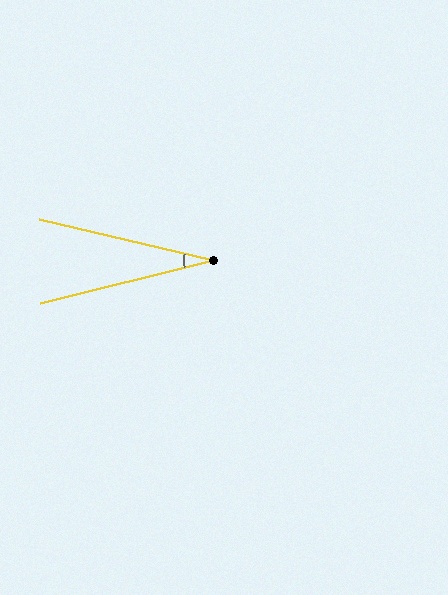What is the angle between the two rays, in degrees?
Approximately 27 degrees.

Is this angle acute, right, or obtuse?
It is acute.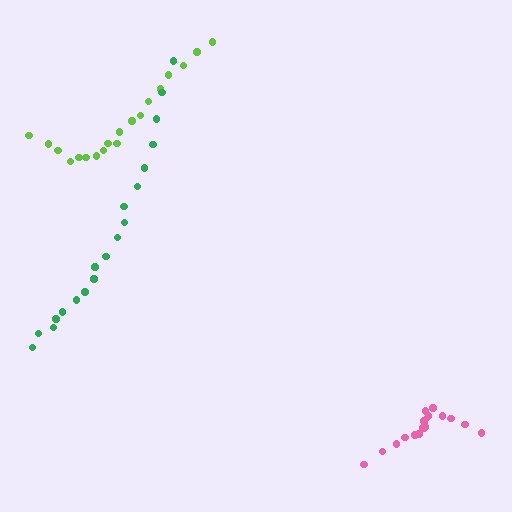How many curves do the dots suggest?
There are 3 distinct paths.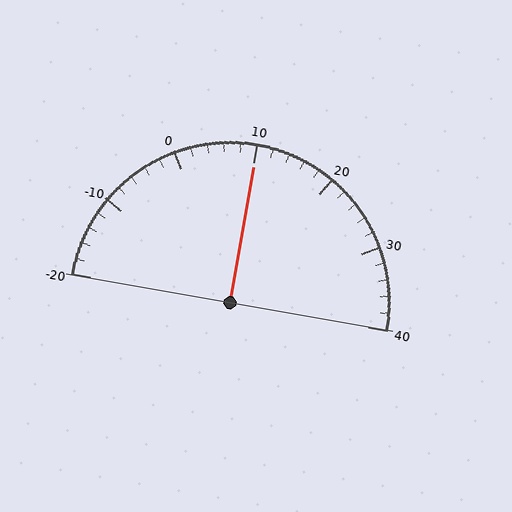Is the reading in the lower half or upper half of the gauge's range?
The reading is in the upper half of the range (-20 to 40).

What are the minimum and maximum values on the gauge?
The gauge ranges from -20 to 40.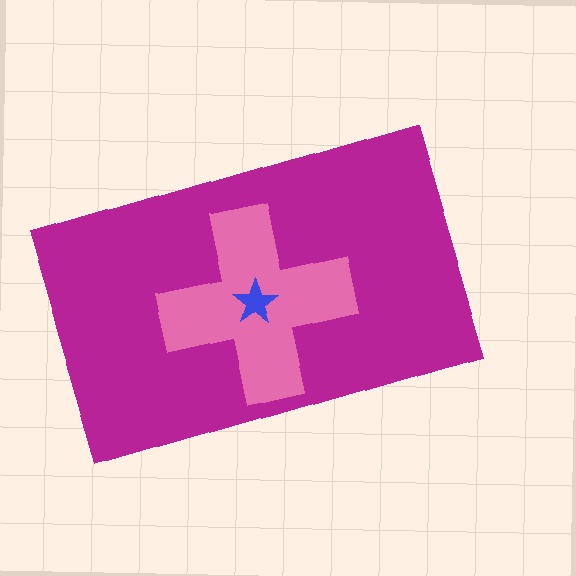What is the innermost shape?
The blue star.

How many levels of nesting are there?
3.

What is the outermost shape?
The magenta rectangle.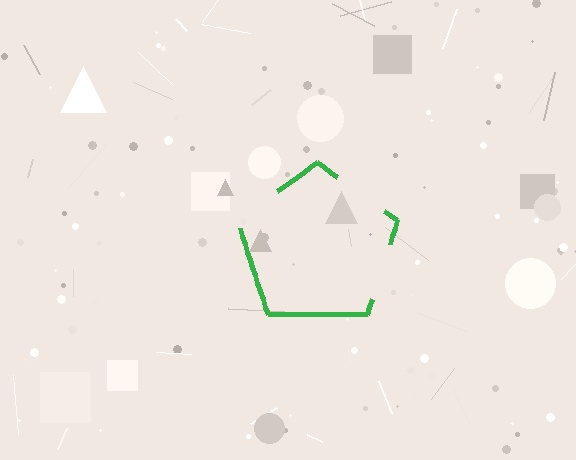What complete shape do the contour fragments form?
The contour fragments form a pentagon.